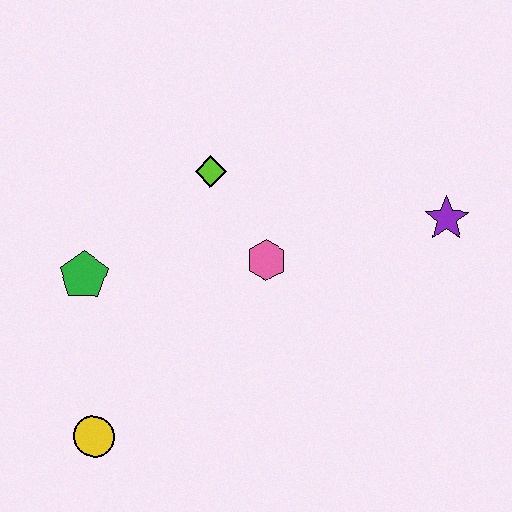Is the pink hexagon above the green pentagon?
Yes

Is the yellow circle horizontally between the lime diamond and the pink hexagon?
No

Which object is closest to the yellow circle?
The green pentagon is closest to the yellow circle.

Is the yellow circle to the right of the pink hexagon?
No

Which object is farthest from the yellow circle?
The purple star is farthest from the yellow circle.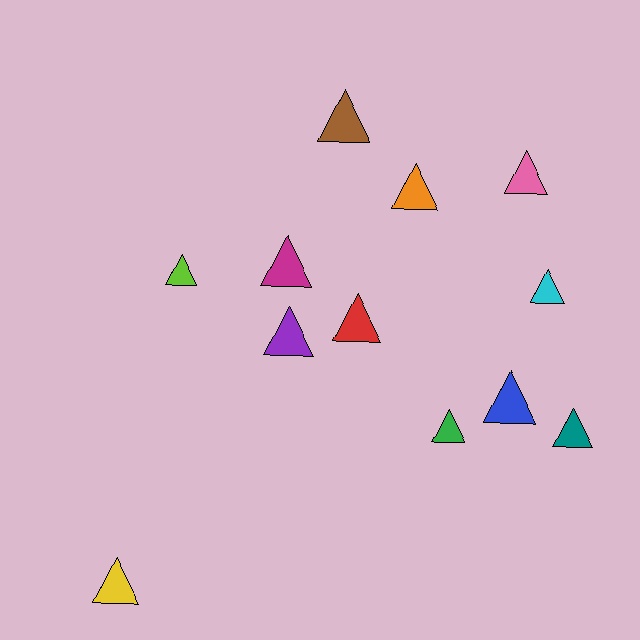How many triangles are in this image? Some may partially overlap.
There are 12 triangles.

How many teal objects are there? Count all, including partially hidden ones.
There is 1 teal object.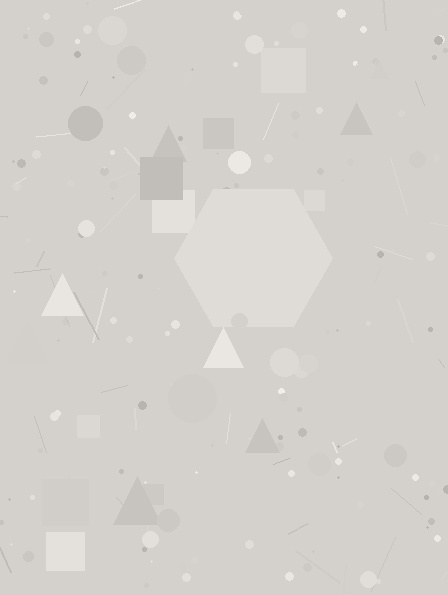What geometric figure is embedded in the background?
A hexagon is embedded in the background.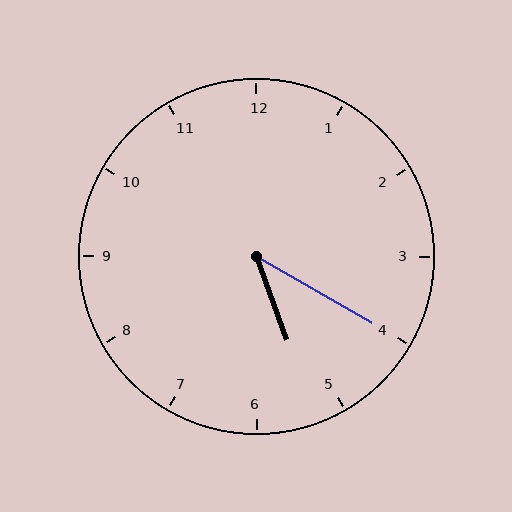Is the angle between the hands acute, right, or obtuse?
It is acute.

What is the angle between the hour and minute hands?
Approximately 40 degrees.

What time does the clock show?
5:20.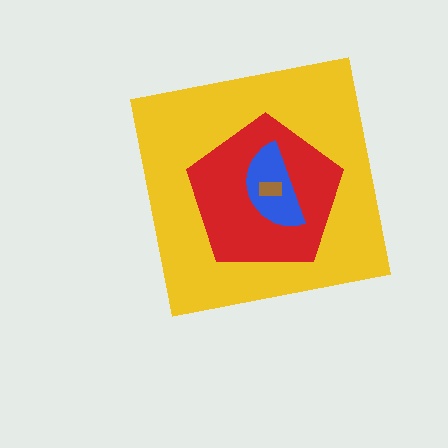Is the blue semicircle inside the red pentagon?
Yes.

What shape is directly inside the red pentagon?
The blue semicircle.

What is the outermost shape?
The yellow square.